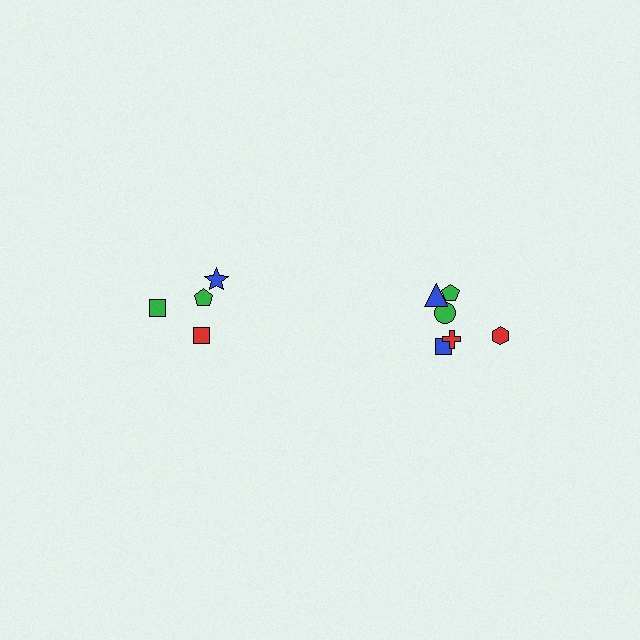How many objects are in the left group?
There are 4 objects.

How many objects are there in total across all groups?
There are 10 objects.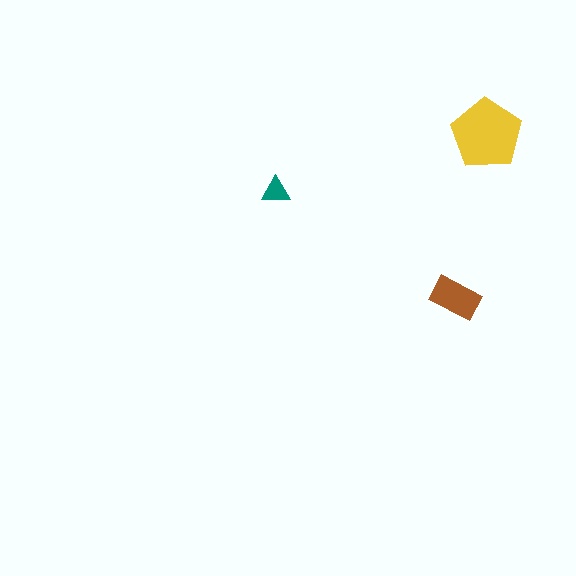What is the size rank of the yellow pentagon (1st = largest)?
1st.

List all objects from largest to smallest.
The yellow pentagon, the brown rectangle, the teal triangle.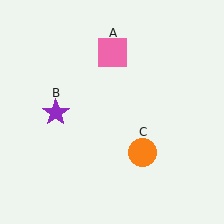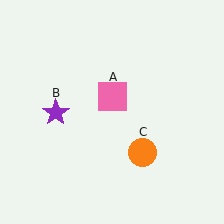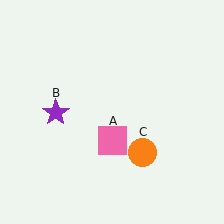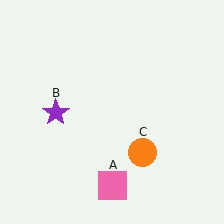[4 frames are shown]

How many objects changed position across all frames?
1 object changed position: pink square (object A).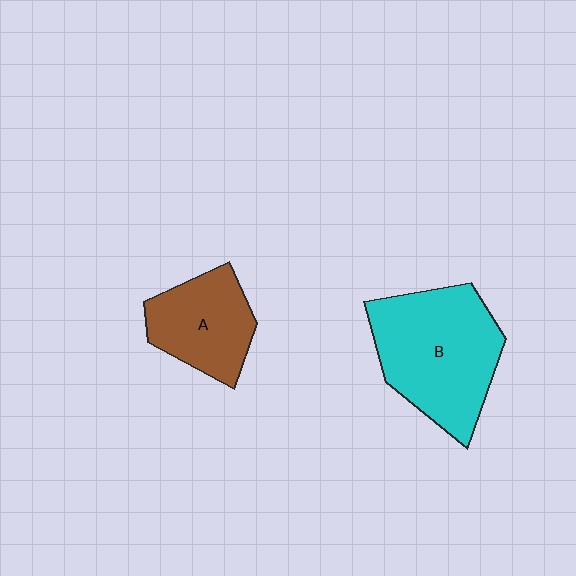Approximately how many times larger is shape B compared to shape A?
Approximately 1.6 times.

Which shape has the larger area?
Shape B (cyan).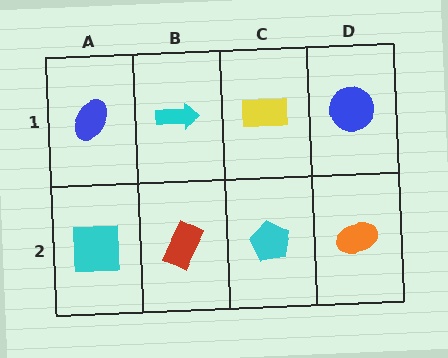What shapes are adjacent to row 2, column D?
A blue circle (row 1, column D), a cyan pentagon (row 2, column C).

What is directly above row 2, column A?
A blue ellipse.